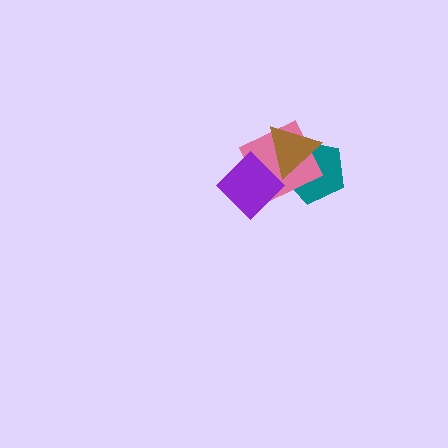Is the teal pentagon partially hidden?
Yes, it is partially covered by another shape.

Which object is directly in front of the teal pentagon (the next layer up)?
The pink square is directly in front of the teal pentagon.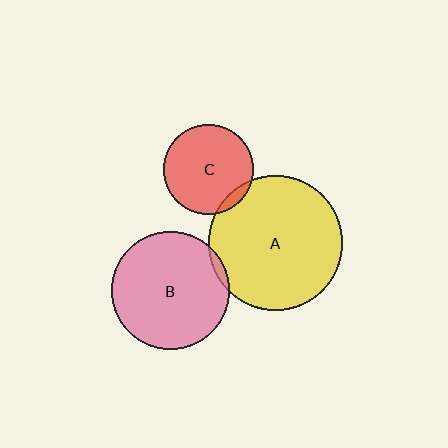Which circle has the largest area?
Circle A (yellow).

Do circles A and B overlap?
Yes.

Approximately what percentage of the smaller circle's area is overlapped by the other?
Approximately 5%.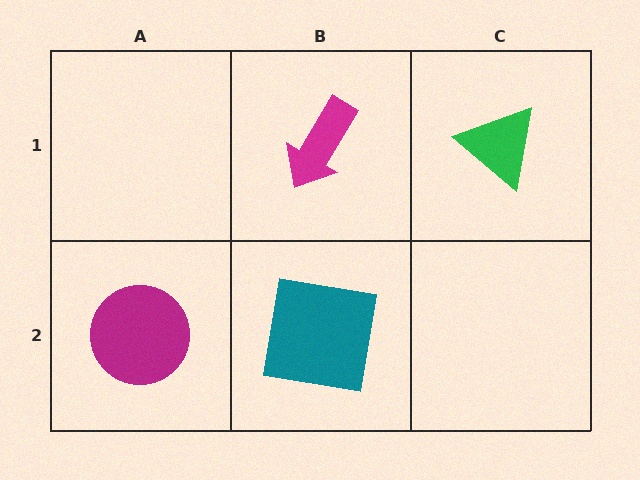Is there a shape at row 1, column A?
No, that cell is empty.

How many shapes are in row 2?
2 shapes.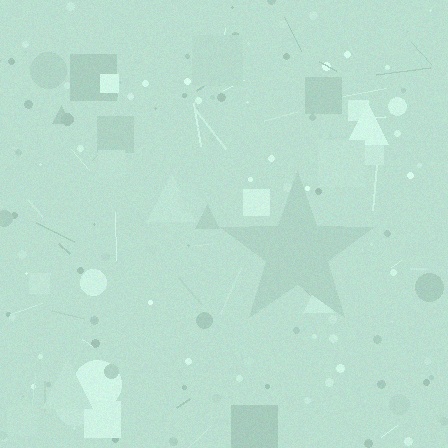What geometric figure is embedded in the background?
A star is embedded in the background.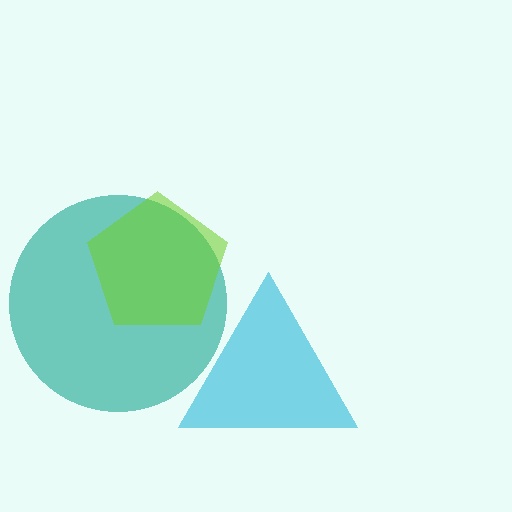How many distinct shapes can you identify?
There are 3 distinct shapes: a cyan triangle, a teal circle, a lime pentagon.